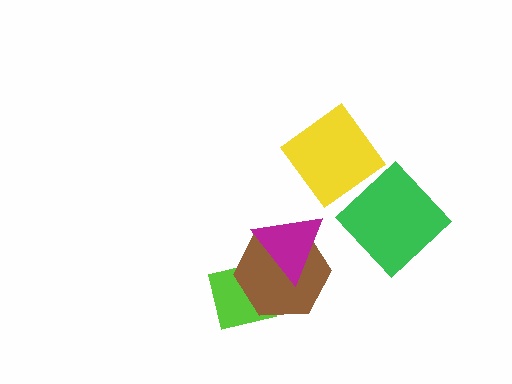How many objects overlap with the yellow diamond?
0 objects overlap with the yellow diamond.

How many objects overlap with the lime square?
1 object overlaps with the lime square.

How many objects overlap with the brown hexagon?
2 objects overlap with the brown hexagon.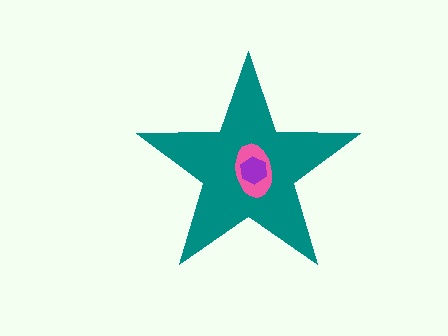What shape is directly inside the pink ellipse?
The purple hexagon.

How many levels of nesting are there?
3.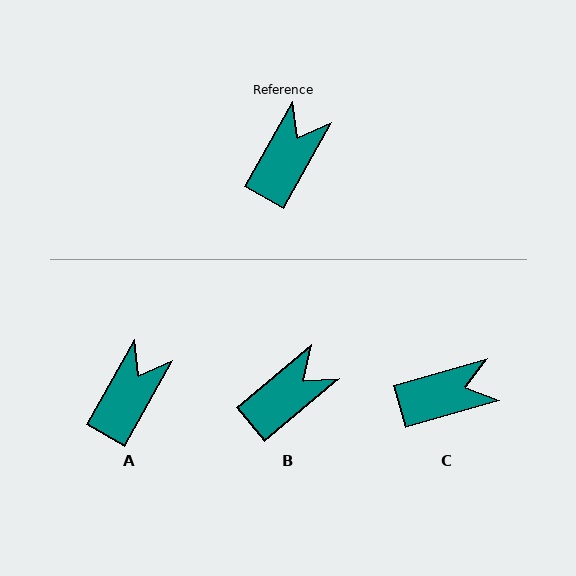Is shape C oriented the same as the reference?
No, it is off by about 45 degrees.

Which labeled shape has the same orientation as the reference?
A.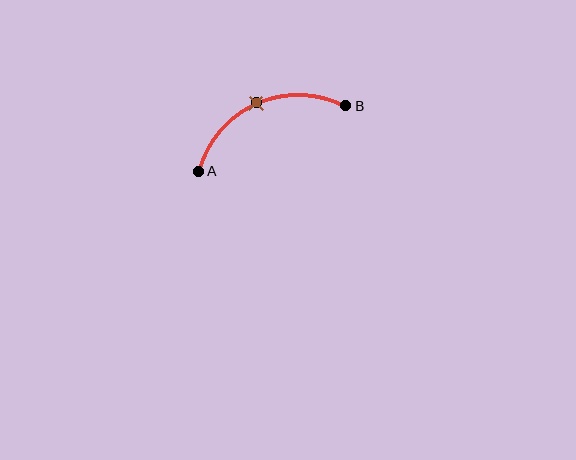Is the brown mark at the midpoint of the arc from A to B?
Yes. The brown mark lies on the arc at equal arc-length from both A and B — it is the arc midpoint.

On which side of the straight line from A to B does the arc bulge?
The arc bulges above the straight line connecting A and B.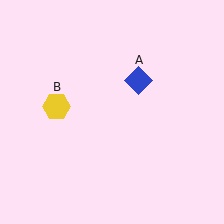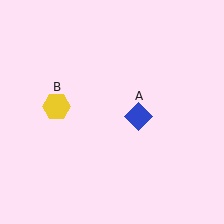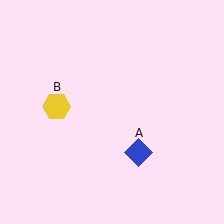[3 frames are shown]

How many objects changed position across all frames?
1 object changed position: blue diamond (object A).